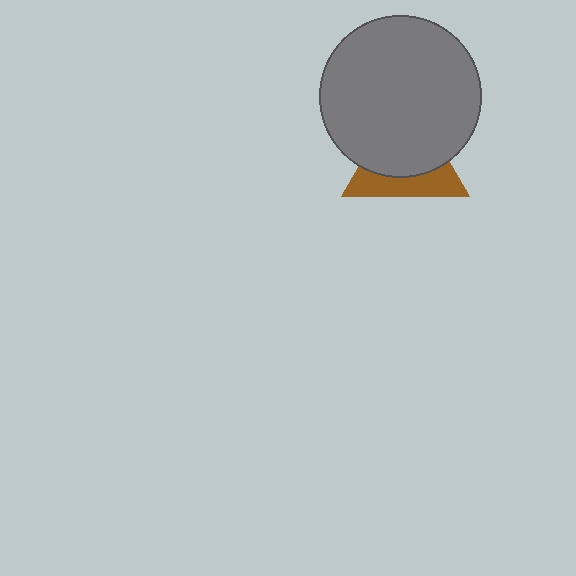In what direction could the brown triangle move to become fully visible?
The brown triangle could move down. That would shift it out from behind the gray circle entirely.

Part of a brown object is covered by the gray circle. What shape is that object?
It is a triangle.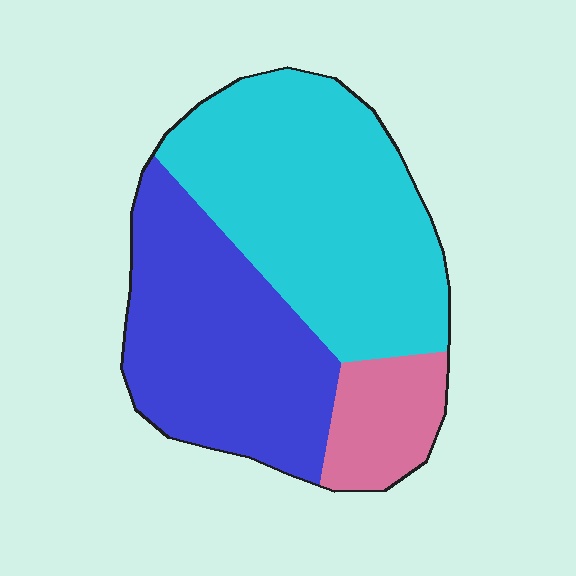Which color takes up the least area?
Pink, at roughly 15%.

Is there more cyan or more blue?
Cyan.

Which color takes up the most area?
Cyan, at roughly 50%.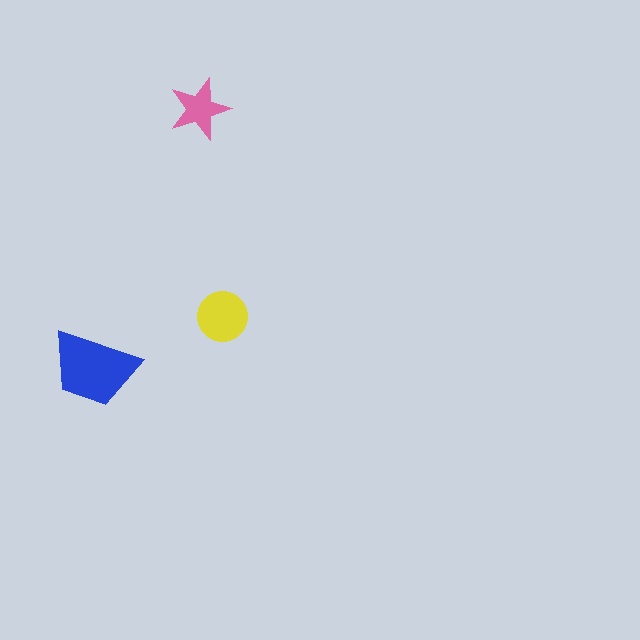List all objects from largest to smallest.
The blue trapezoid, the yellow circle, the pink star.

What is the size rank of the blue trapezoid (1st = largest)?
1st.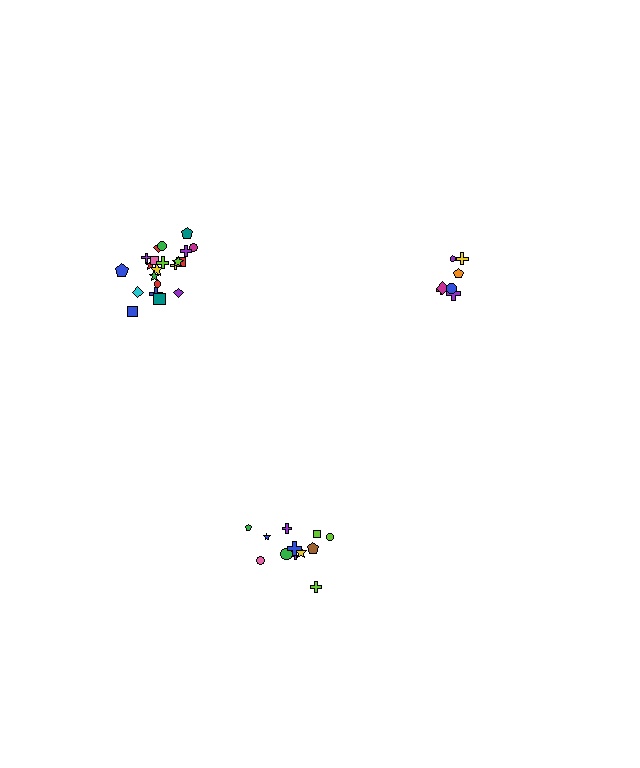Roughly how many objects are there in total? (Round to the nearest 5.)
Roughly 40 objects in total.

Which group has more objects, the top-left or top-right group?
The top-left group.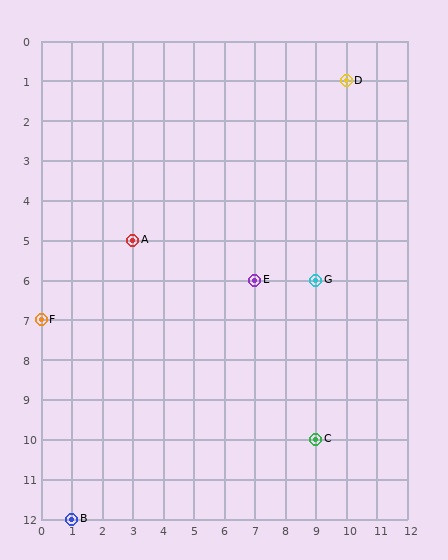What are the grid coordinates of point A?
Point A is at grid coordinates (3, 5).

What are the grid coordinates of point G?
Point G is at grid coordinates (9, 6).